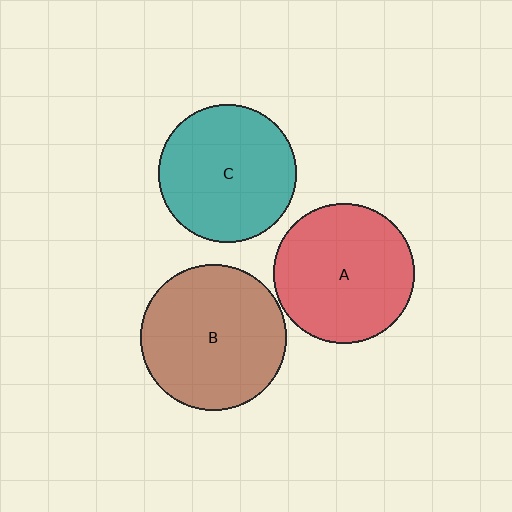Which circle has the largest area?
Circle B (brown).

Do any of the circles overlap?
No, none of the circles overlap.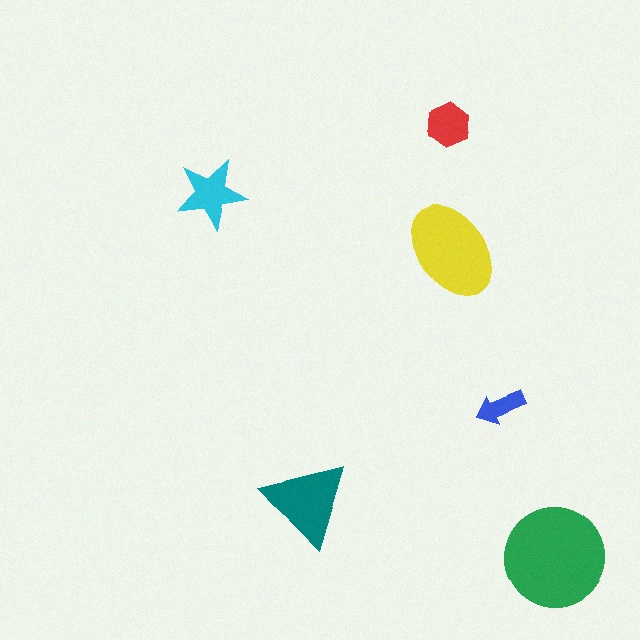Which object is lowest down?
The green circle is bottommost.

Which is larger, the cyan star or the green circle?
The green circle.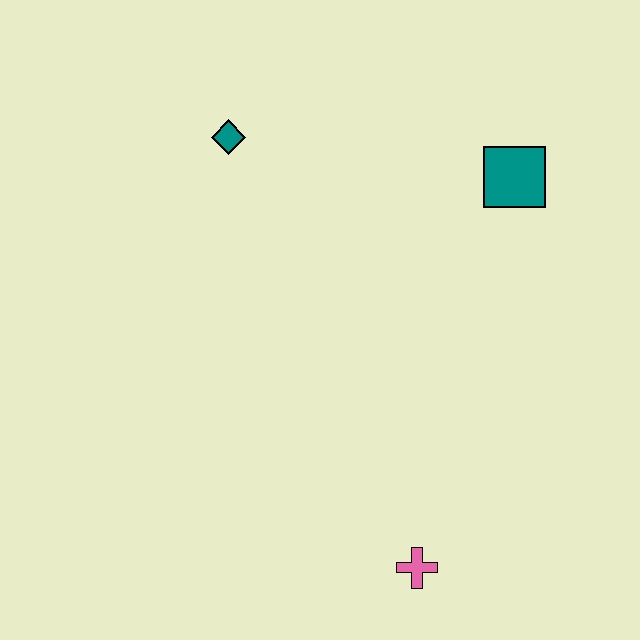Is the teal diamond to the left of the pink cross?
Yes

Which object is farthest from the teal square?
The pink cross is farthest from the teal square.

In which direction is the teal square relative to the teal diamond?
The teal square is to the right of the teal diamond.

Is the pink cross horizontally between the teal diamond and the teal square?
Yes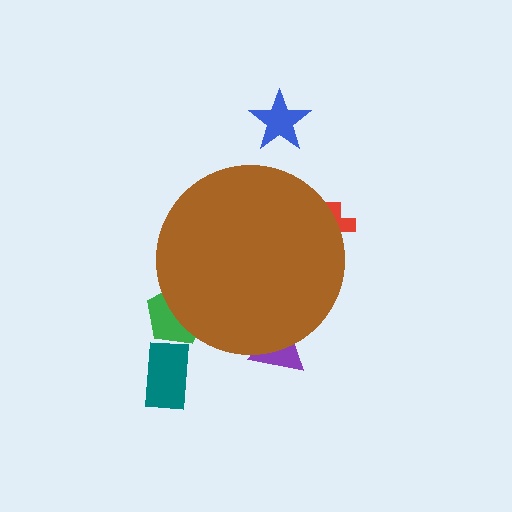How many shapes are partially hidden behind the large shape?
3 shapes are partially hidden.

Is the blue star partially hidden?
No, the blue star is fully visible.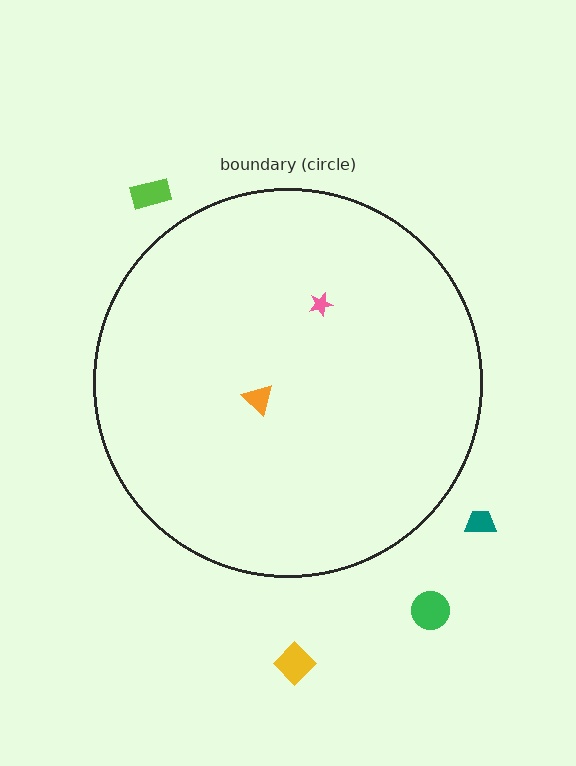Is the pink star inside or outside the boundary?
Inside.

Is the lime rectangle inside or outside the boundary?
Outside.